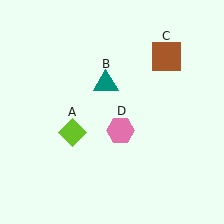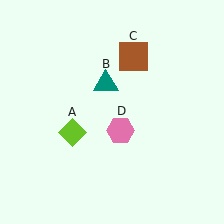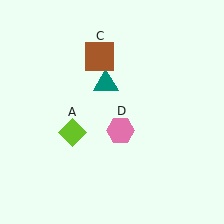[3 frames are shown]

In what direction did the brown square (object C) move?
The brown square (object C) moved left.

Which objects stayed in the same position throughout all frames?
Lime diamond (object A) and teal triangle (object B) and pink hexagon (object D) remained stationary.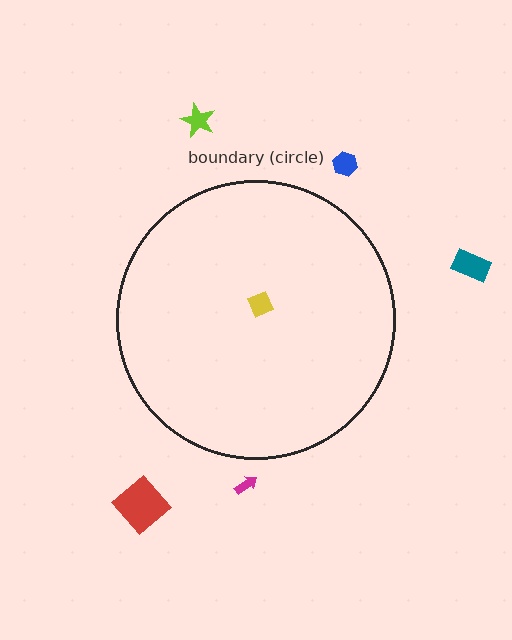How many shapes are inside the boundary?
1 inside, 5 outside.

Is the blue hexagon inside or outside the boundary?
Outside.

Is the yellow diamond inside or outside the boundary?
Inside.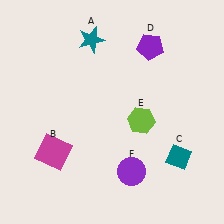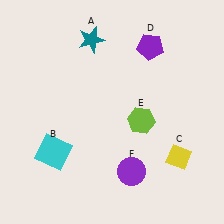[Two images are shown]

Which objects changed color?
B changed from magenta to cyan. C changed from teal to yellow.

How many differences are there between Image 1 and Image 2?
There are 2 differences between the two images.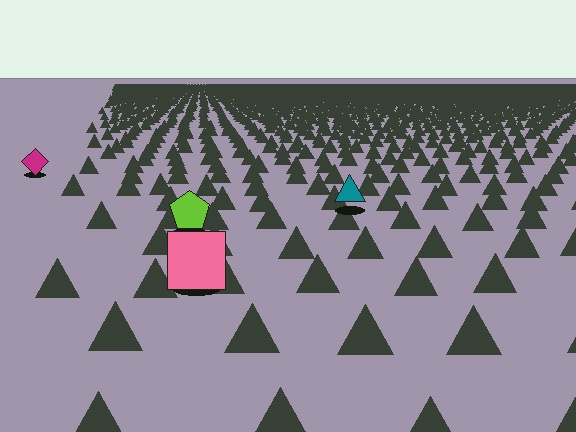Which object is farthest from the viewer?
The magenta diamond is farthest from the viewer. It appears smaller and the ground texture around it is denser.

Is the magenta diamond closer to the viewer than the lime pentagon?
No. The lime pentagon is closer — you can tell from the texture gradient: the ground texture is coarser near it.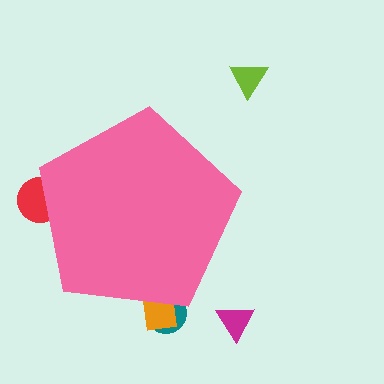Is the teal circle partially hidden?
Yes, the teal circle is partially hidden behind the pink pentagon.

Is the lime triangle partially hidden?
No, the lime triangle is fully visible.